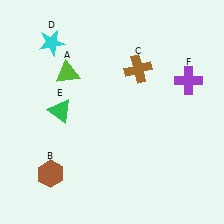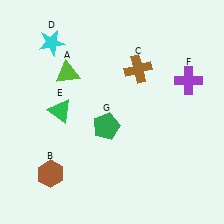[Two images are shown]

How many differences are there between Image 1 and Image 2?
There is 1 difference between the two images.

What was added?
A green pentagon (G) was added in Image 2.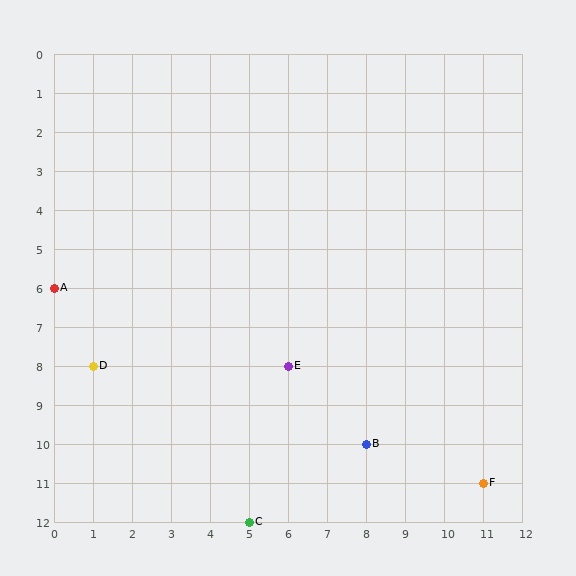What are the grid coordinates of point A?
Point A is at grid coordinates (0, 6).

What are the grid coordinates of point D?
Point D is at grid coordinates (1, 8).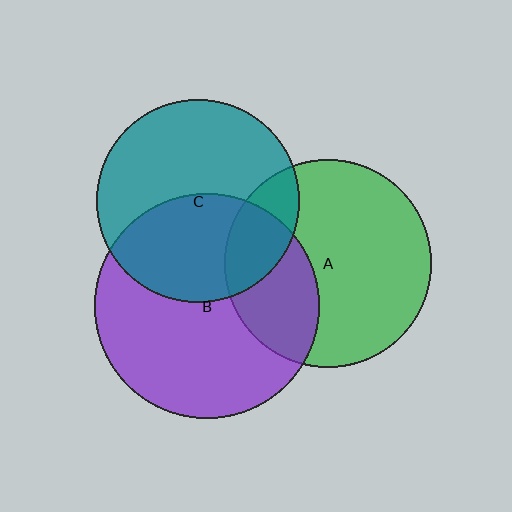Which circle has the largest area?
Circle B (purple).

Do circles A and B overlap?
Yes.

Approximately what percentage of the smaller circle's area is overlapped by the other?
Approximately 30%.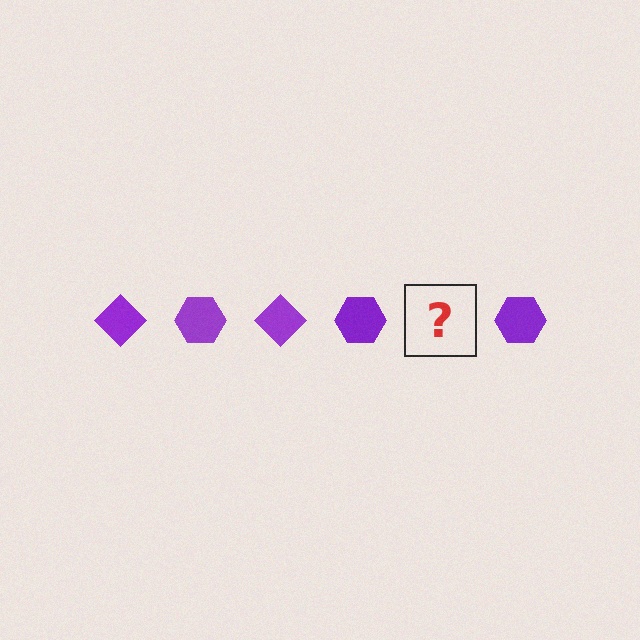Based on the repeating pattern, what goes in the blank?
The blank should be a purple diamond.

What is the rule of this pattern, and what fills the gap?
The rule is that the pattern cycles through diamond, hexagon shapes in purple. The gap should be filled with a purple diamond.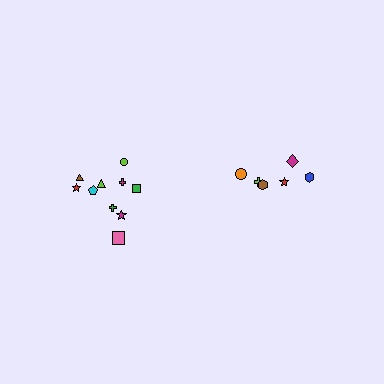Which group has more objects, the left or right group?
The left group.